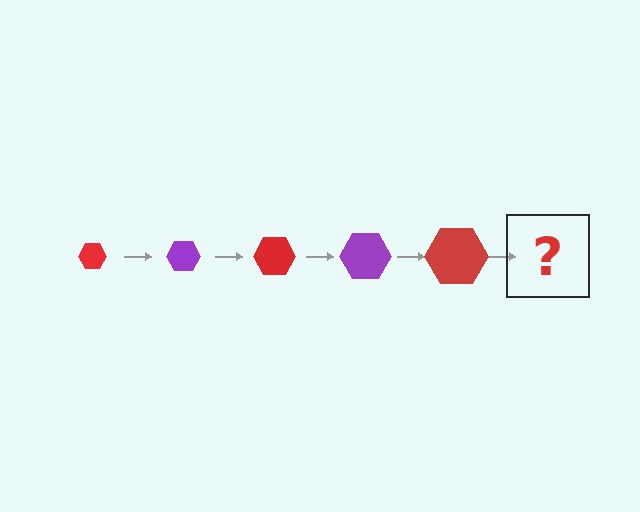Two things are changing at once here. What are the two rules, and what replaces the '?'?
The two rules are that the hexagon grows larger each step and the color cycles through red and purple. The '?' should be a purple hexagon, larger than the previous one.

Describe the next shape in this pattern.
It should be a purple hexagon, larger than the previous one.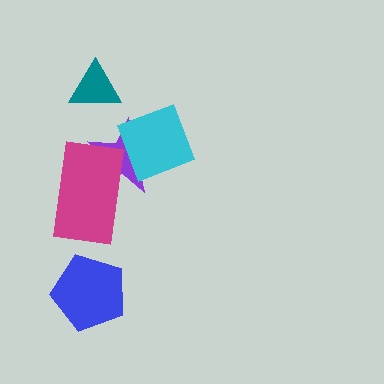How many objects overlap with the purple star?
2 objects overlap with the purple star.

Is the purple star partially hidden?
Yes, it is partially covered by another shape.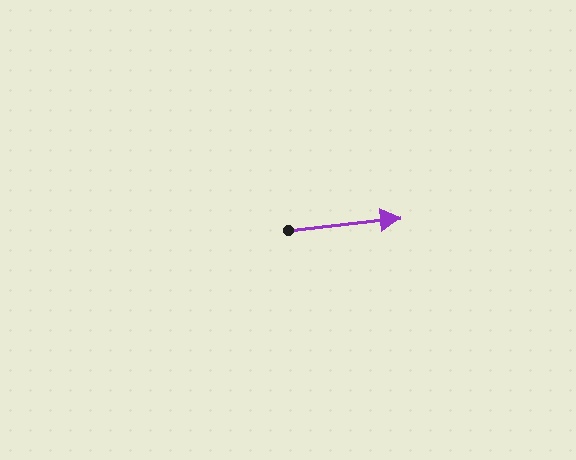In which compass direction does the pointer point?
East.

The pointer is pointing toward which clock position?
Roughly 3 o'clock.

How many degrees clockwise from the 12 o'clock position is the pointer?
Approximately 84 degrees.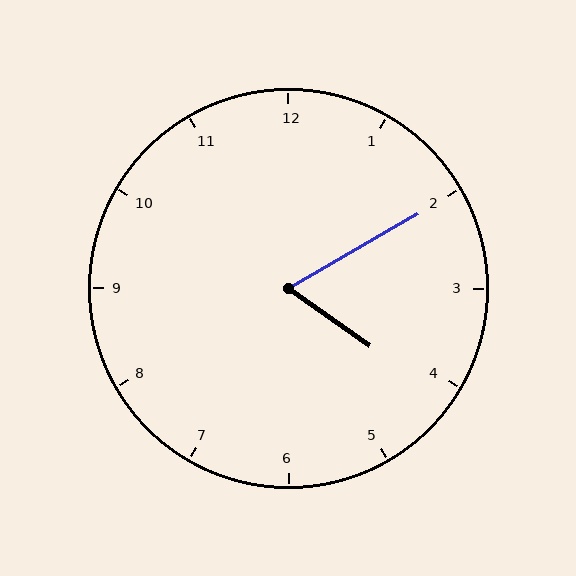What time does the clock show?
4:10.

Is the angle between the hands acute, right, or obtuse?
It is acute.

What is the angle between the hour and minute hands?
Approximately 65 degrees.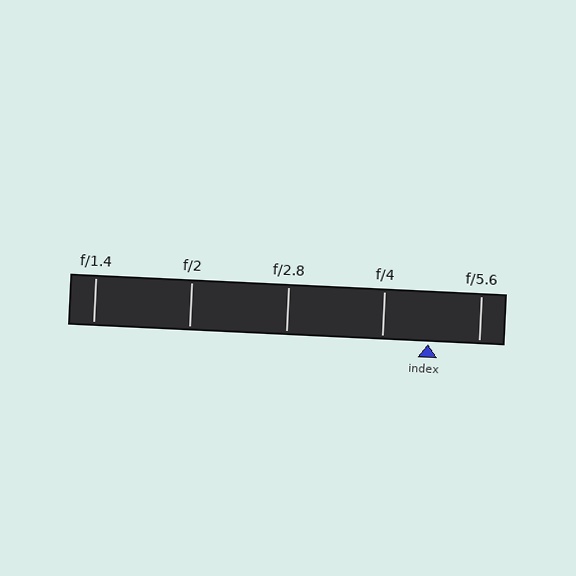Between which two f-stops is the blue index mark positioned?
The index mark is between f/4 and f/5.6.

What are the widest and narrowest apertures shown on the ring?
The widest aperture shown is f/1.4 and the narrowest is f/5.6.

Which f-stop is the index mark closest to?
The index mark is closest to f/4.